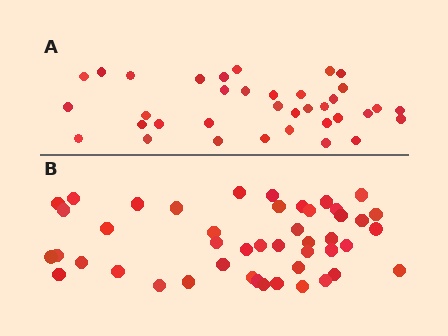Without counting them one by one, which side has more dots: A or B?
Region B (the bottom region) has more dots.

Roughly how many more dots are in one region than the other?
Region B has roughly 10 or so more dots than region A.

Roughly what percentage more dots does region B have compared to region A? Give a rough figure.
About 30% more.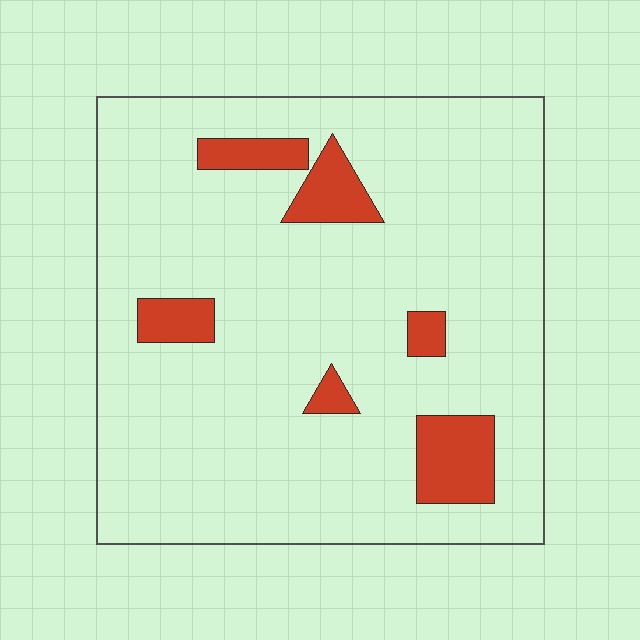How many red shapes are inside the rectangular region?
6.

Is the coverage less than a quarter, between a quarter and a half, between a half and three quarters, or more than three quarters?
Less than a quarter.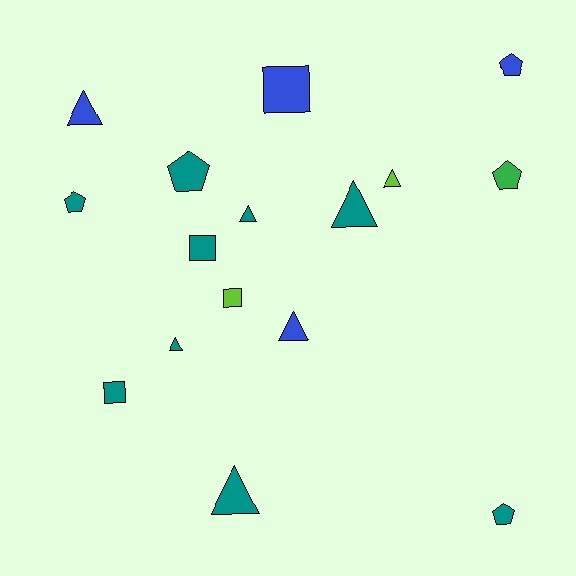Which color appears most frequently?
Teal, with 9 objects.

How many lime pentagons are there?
There are no lime pentagons.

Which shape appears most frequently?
Triangle, with 7 objects.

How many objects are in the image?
There are 16 objects.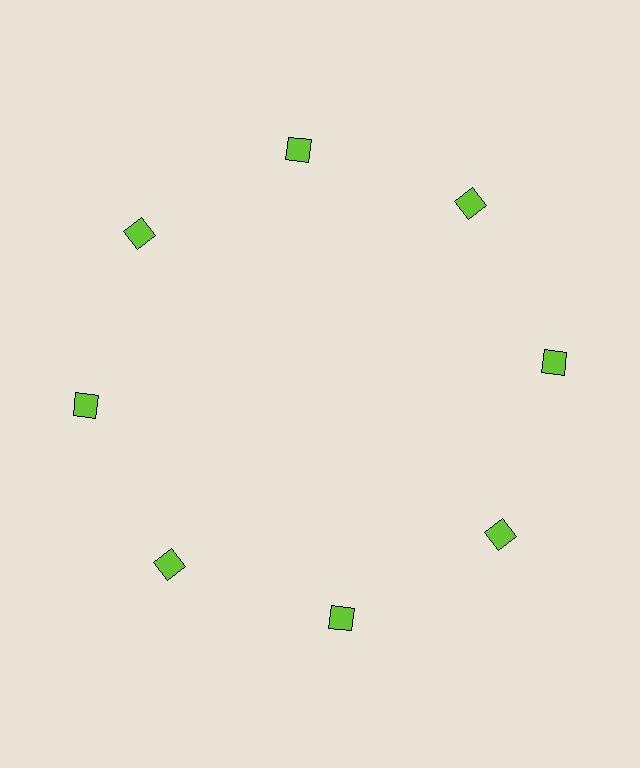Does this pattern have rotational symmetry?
Yes, this pattern has 8-fold rotational symmetry. It looks the same after rotating 45 degrees around the center.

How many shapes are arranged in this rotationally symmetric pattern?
There are 8 shapes, arranged in 8 groups of 1.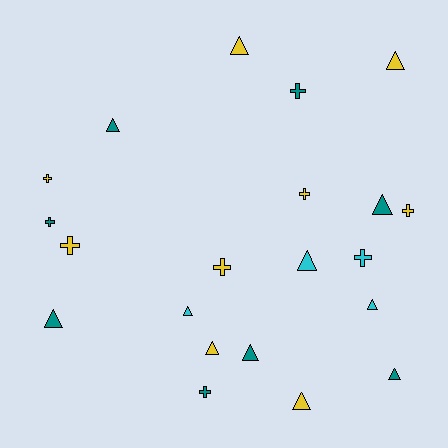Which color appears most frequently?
Yellow, with 9 objects.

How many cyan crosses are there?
There is 1 cyan cross.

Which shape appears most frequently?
Triangle, with 12 objects.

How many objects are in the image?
There are 21 objects.